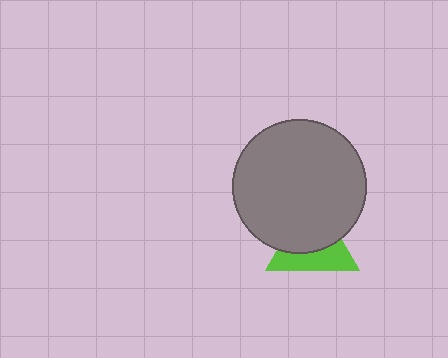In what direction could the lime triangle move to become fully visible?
The lime triangle could move down. That would shift it out from behind the gray circle entirely.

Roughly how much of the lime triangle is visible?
About half of it is visible (roughly 45%).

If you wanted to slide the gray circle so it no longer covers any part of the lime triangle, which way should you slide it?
Slide it up — that is the most direct way to separate the two shapes.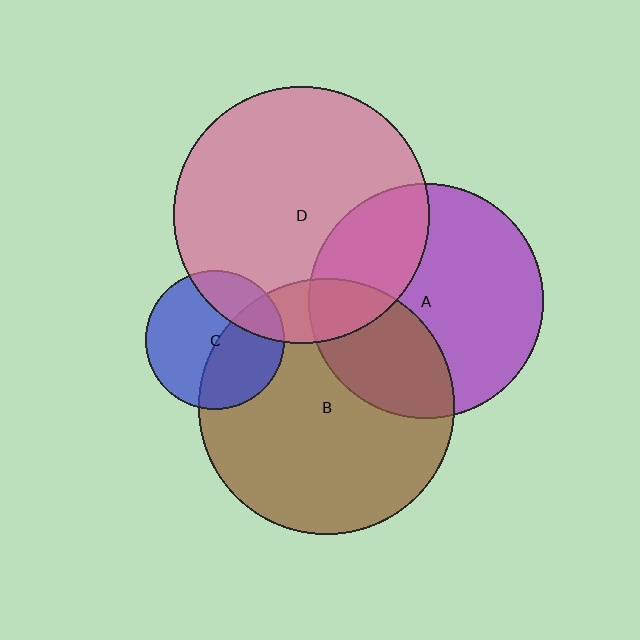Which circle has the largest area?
Circle D (pink).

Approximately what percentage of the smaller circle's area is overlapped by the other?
Approximately 30%.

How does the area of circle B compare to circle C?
Approximately 3.4 times.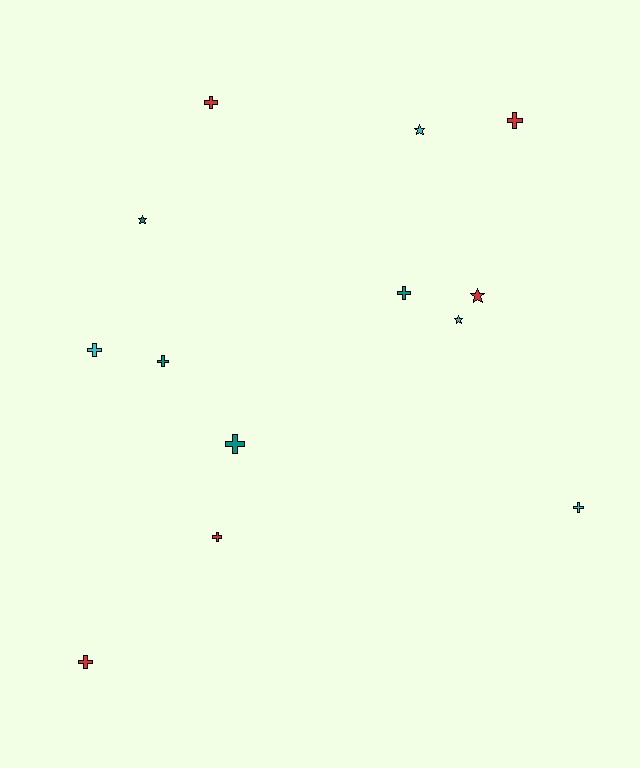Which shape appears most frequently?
Cross, with 9 objects.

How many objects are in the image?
There are 13 objects.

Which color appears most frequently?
Red, with 5 objects.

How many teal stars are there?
There is 1 teal star.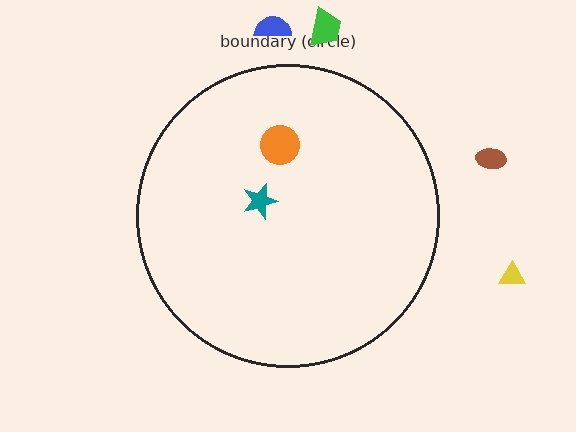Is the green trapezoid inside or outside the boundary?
Outside.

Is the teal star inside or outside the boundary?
Inside.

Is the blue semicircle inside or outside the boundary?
Outside.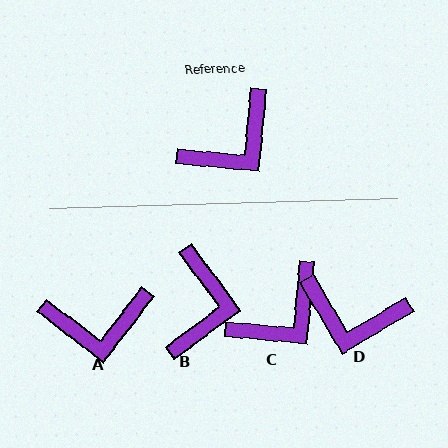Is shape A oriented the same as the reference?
No, it is off by about 32 degrees.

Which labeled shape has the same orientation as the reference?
C.